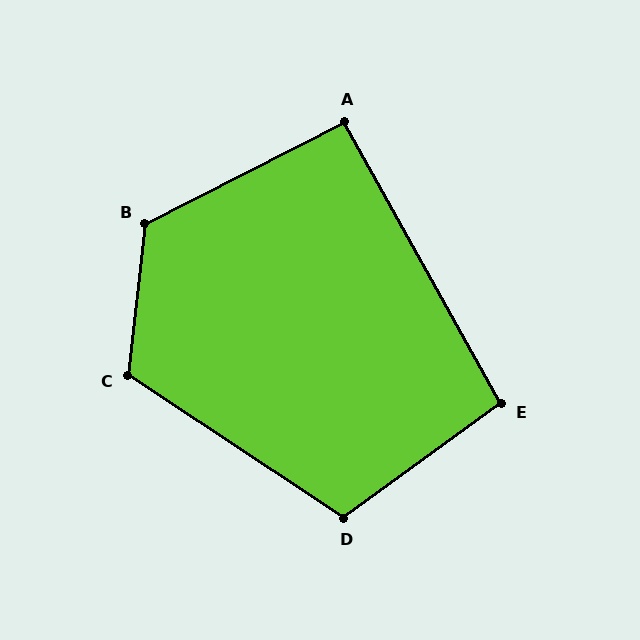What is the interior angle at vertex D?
Approximately 110 degrees (obtuse).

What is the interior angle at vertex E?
Approximately 97 degrees (obtuse).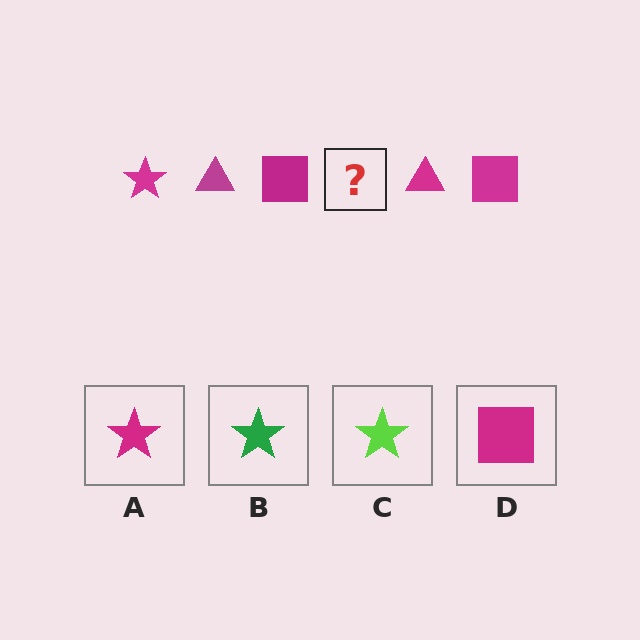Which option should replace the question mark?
Option A.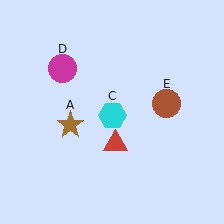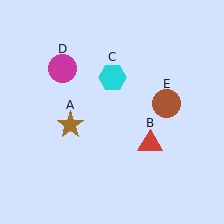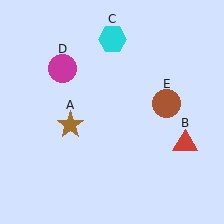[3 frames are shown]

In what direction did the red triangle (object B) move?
The red triangle (object B) moved right.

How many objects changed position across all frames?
2 objects changed position: red triangle (object B), cyan hexagon (object C).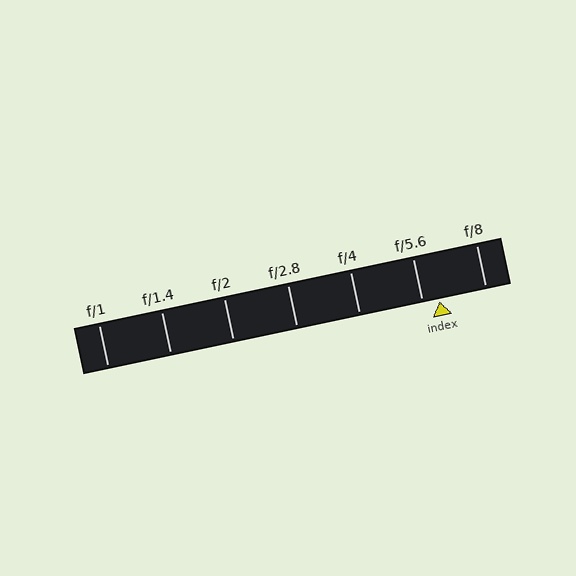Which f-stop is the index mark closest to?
The index mark is closest to f/5.6.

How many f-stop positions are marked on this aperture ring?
There are 7 f-stop positions marked.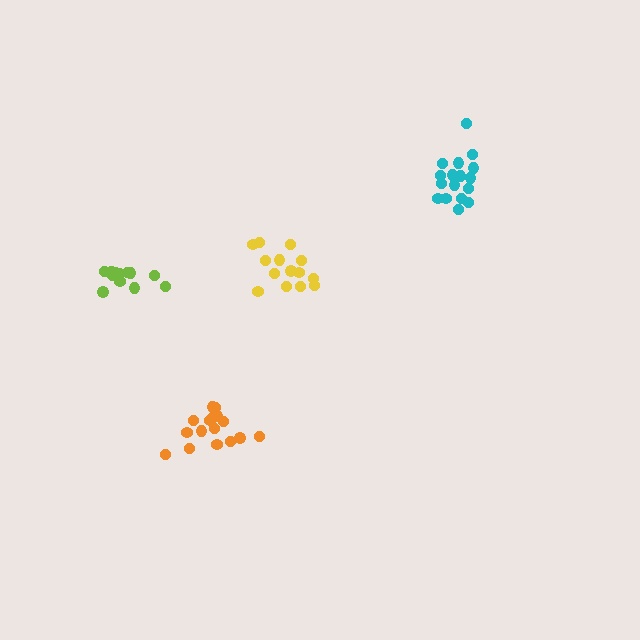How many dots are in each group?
Group 1: 14 dots, Group 2: 13 dots, Group 3: 17 dots, Group 4: 16 dots (60 total).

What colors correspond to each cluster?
The clusters are colored: yellow, lime, cyan, orange.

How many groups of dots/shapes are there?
There are 4 groups.